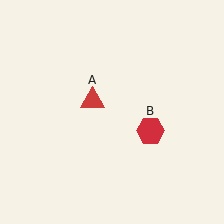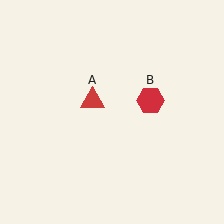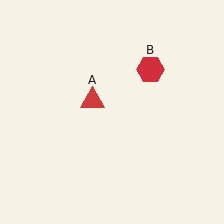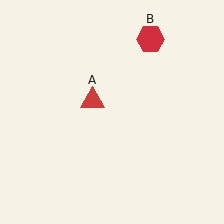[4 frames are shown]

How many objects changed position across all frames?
1 object changed position: red hexagon (object B).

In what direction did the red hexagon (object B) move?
The red hexagon (object B) moved up.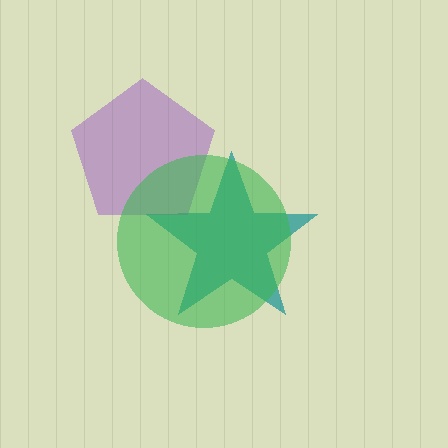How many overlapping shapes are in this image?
There are 3 overlapping shapes in the image.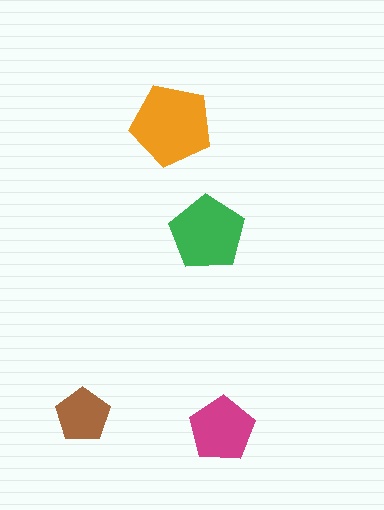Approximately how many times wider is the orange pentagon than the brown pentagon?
About 1.5 times wider.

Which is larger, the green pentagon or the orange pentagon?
The orange one.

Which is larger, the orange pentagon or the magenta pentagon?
The orange one.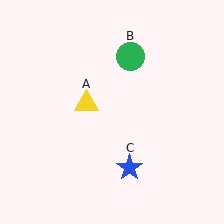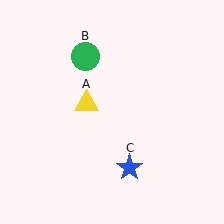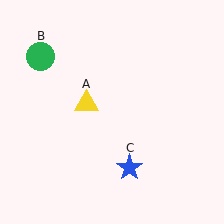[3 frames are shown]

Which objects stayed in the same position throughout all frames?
Yellow triangle (object A) and blue star (object C) remained stationary.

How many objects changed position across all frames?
1 object changed position: green circle (object B).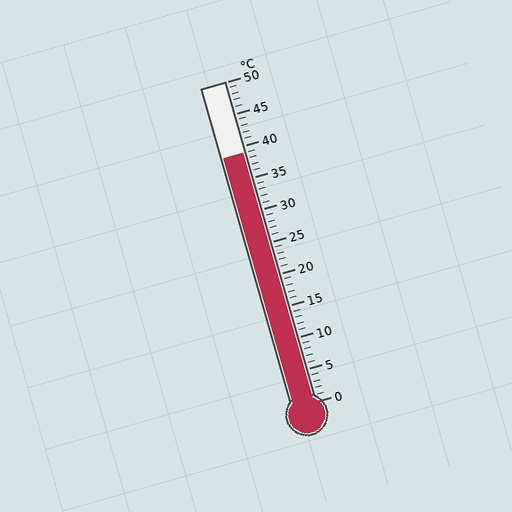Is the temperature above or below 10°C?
The temperature is above 10°C.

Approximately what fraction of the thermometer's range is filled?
The thermometer is filled to approximately 80% of its range.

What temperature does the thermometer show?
The thermometer shows approximately 39°C.